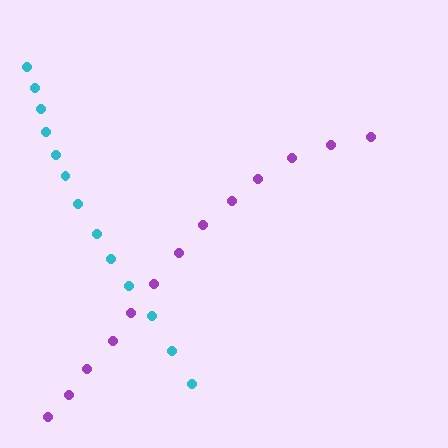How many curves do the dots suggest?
There are 2 distinct paths.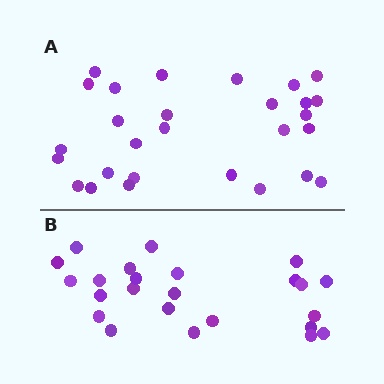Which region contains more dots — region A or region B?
Region A (the top region) has more dots.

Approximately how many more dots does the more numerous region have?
Region A has about 4 more dots than region B.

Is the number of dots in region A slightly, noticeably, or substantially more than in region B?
Region A has only slightly more — the two regions are fairly close. The ratio is roughly 1.2 to 1.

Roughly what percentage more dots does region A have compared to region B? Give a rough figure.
About 15% more.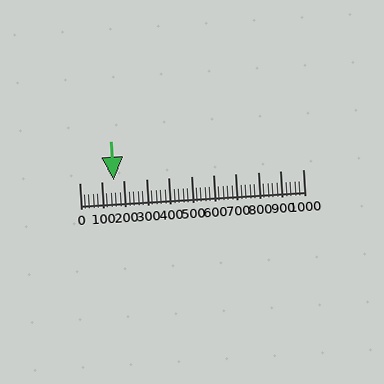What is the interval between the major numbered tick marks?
The major tick marks are spaced 100 units apart.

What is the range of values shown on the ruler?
The ruler shows values from 0 to 1000.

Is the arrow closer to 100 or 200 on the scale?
The arrow is closer to 200.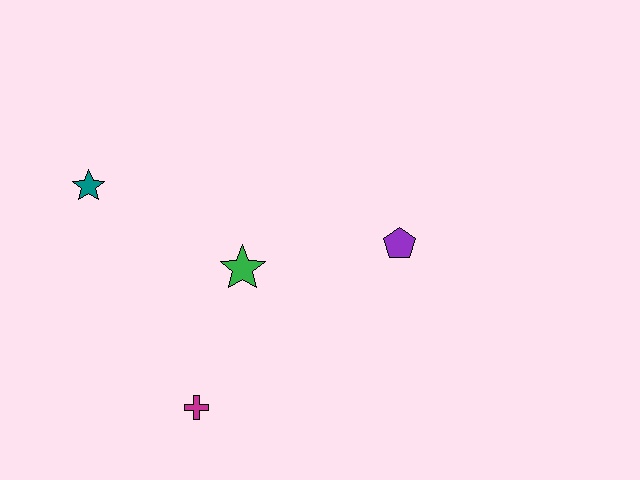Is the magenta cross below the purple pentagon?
Yes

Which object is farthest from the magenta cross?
The purple pentagon is farthest from the magenta cross.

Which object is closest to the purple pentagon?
The green star is closest to the purple pentagon.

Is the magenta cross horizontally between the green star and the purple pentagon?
No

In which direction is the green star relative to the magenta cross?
The green star is above the magenta cross.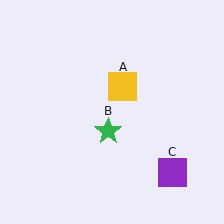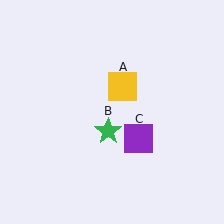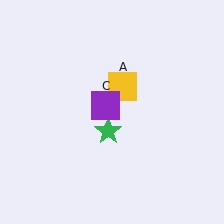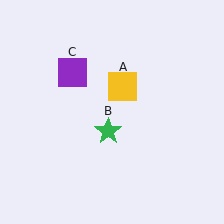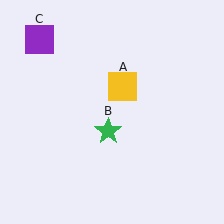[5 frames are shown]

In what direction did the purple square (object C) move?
The purple square (object C) moved up and to the left.